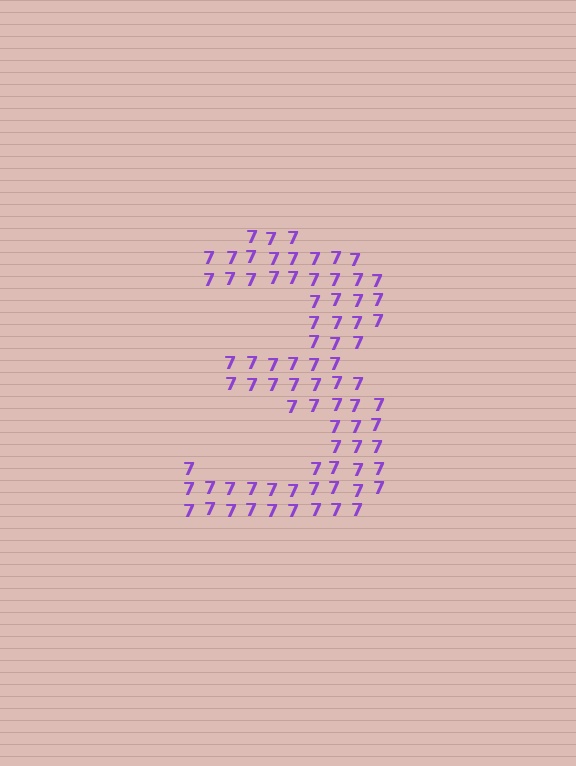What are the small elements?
The small elements are digit 7's.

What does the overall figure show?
The overall figure shows the digit 3.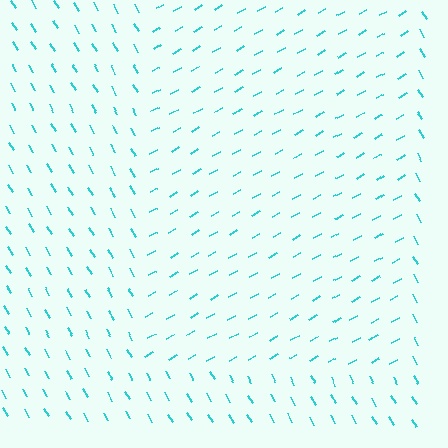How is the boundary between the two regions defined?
The boundary is defined purely by a change in line orientation (approximately 90 degrees difference). All lines are the same color and thickness.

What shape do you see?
I see a rectangle.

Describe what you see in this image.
The image is filled with small cyan line segments. A rectangle region in the image has lines oriented differently from the surrounding lines, creating a visible texture boundary.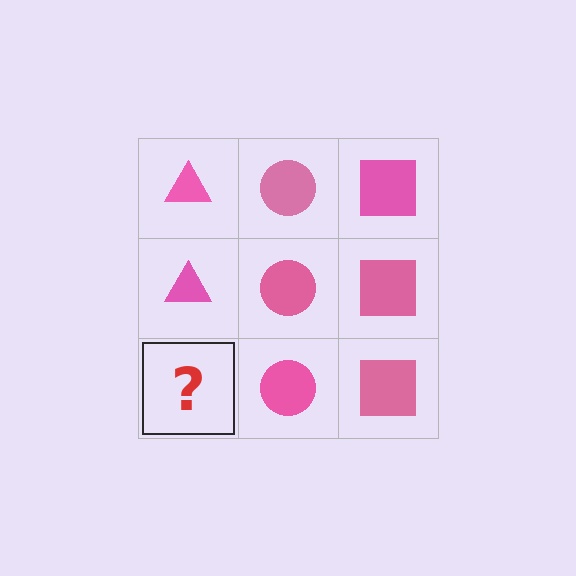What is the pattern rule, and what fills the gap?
The rule is that each column has a consistent shape. The gap should be filled with a pink triangle.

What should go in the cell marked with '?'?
The missing cell should contain a pink triangle.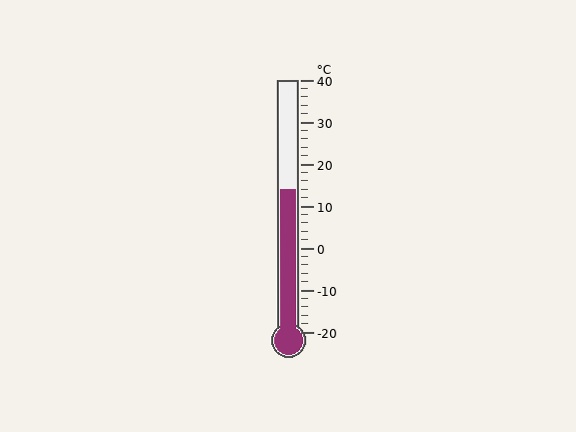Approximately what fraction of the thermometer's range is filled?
The thermometer is filled to approximately 55% of its range.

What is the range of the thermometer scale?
The thermometer scale ranges from -20°C to 40°C.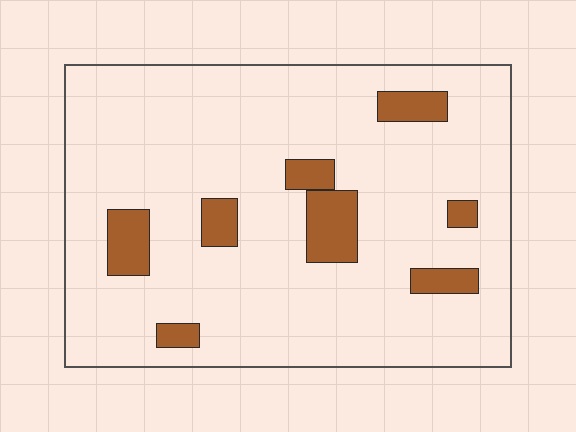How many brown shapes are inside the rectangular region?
8.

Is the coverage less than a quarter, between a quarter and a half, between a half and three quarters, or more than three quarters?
Less than a quarter.